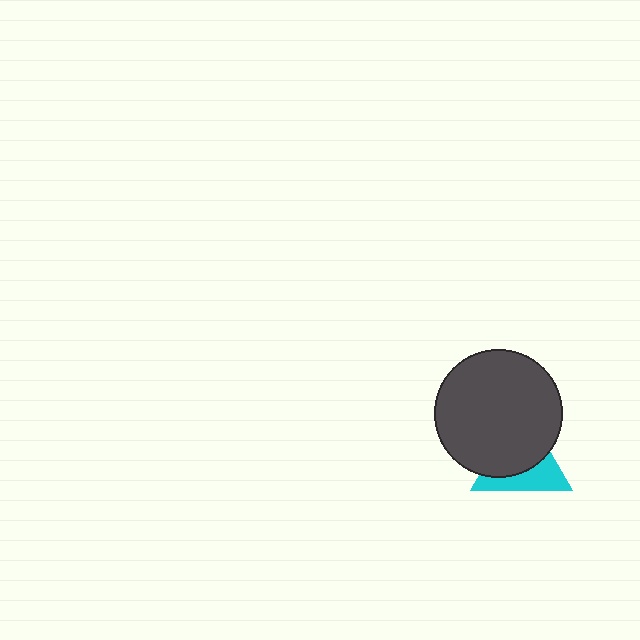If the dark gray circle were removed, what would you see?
You would see the complete cyan triangle.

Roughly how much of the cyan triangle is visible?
A small part of it is visible (roughly 42%).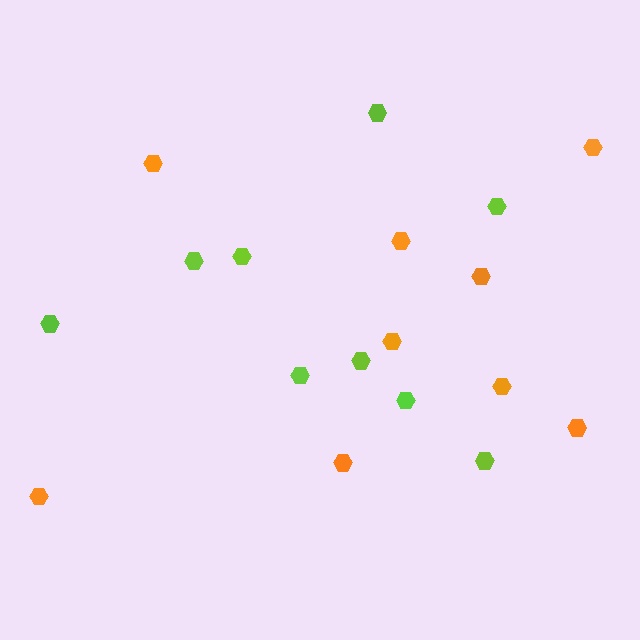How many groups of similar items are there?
There are 2 groups: one group of orange hexagons (9) and one group of lime hexagons (9).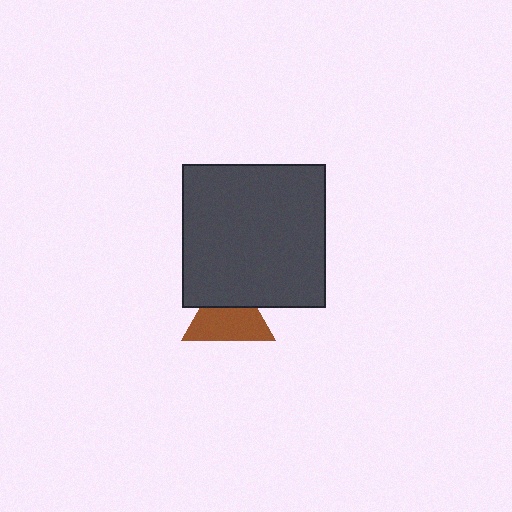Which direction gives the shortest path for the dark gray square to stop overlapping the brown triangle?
Moving up gives the shortest separation.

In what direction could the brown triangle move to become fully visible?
The brown triangle could move down. That would shift it out from behind the dark gray square entirely.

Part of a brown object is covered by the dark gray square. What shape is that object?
It is a triangle.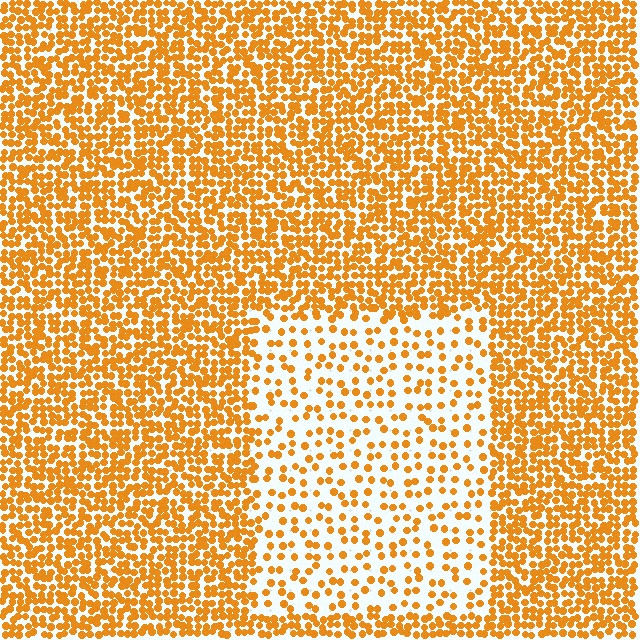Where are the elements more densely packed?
The elements are more densely packed outside the rectangle boundary.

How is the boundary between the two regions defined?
The boundary is defined by a change in element density (approximately 2.6x ratio). All elements are the same color, size, and shape.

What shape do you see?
I see a rectangle.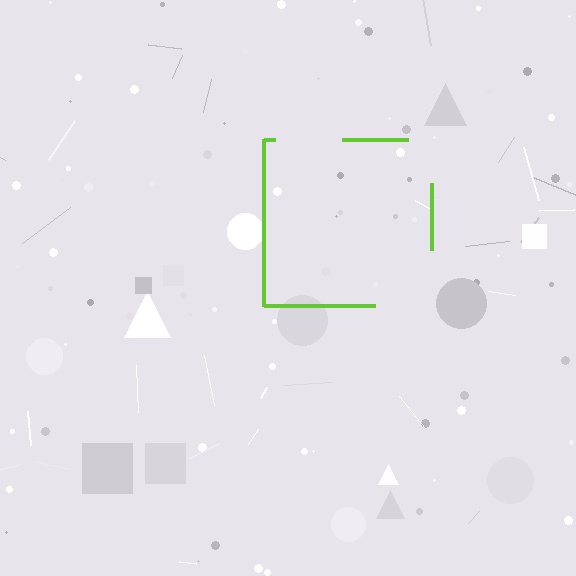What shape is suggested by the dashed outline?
The dashed outline suggests a square.